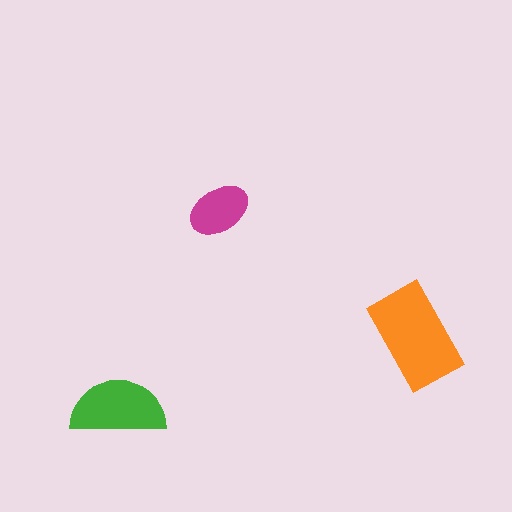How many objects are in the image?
There are 3 objects in the image.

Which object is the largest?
The orange rectangle.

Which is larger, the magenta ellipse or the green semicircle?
The green semicircle.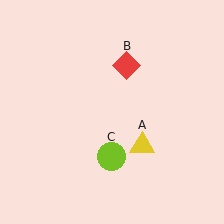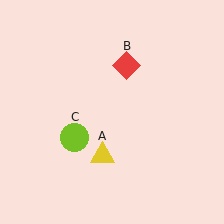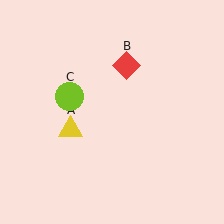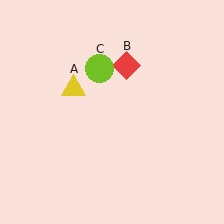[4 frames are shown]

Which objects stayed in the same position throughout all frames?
Red diamond (object B) remained stationary.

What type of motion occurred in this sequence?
The yellow triangle (object A), lime circle (object C) rotated clockwise around the center of the scene.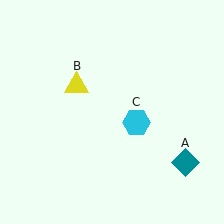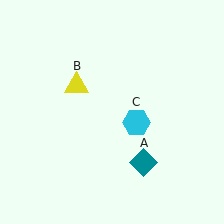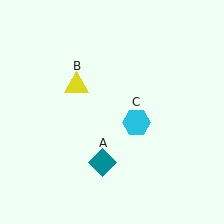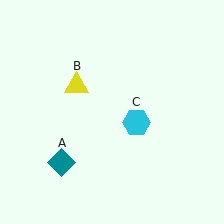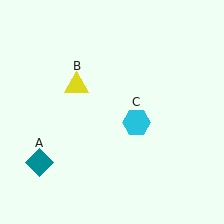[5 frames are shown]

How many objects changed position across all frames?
1 object changed position: teal diamond (object A).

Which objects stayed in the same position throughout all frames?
Yellow triangle (object B) and cyan hexagon (object C) remained stationary.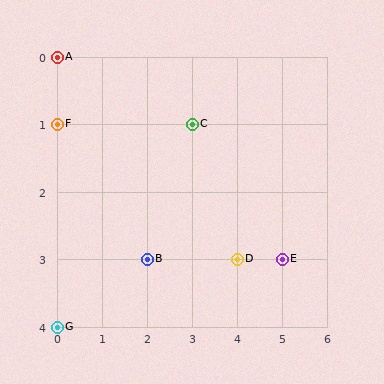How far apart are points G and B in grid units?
Points G and B are 2 columns and 1 row apart (about 2.2 grid units diagonally).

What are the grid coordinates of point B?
Point B is at grid coordinates (2, 3).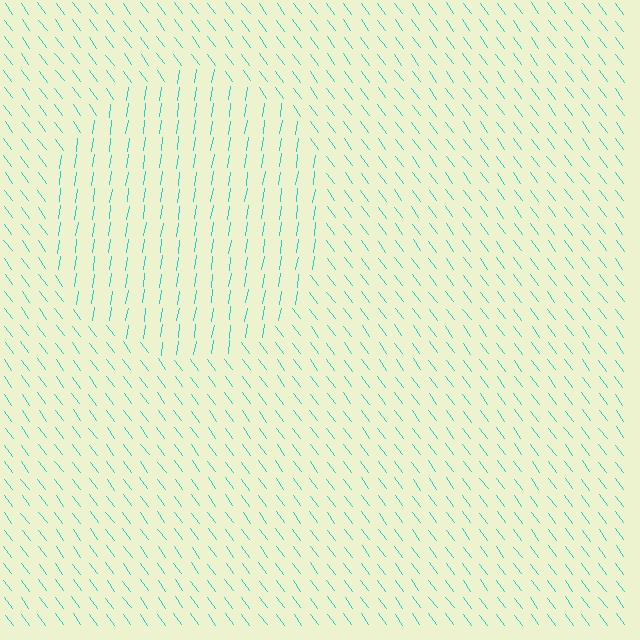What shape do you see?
I see a circle.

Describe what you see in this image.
The image is filled with small cyan line segments. A circle region in the image has lines oriented differently from the surrounding lines, creating a visible texture boundary.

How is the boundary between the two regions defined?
The boundary is defined purely by a change in line orientation (approximately 45 degrees difference). All lines are the same color and thickness.